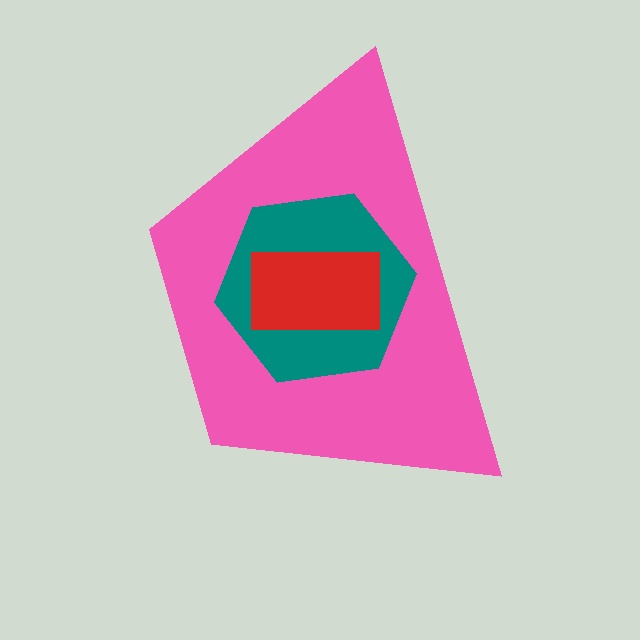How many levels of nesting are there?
3.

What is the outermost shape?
The pink trapezoid.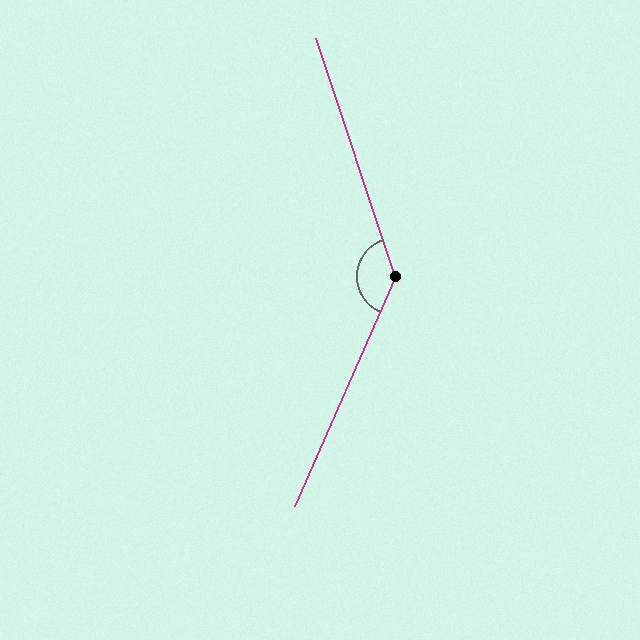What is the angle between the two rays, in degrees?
Approximately 138 degrees.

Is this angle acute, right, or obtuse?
It is obtuse.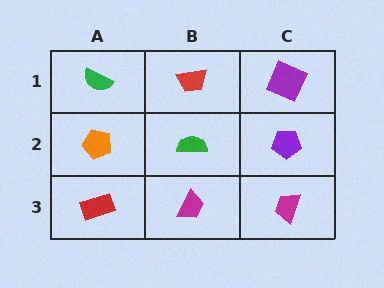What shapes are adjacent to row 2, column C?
A purple square (row 1, column C), a magenta trapezoid (row 3, column C), a green semicircle (row 2, column B).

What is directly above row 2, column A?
A green semicircle.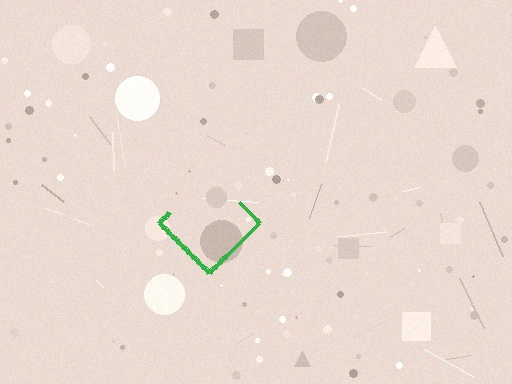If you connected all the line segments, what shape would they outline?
They would outline a diamond.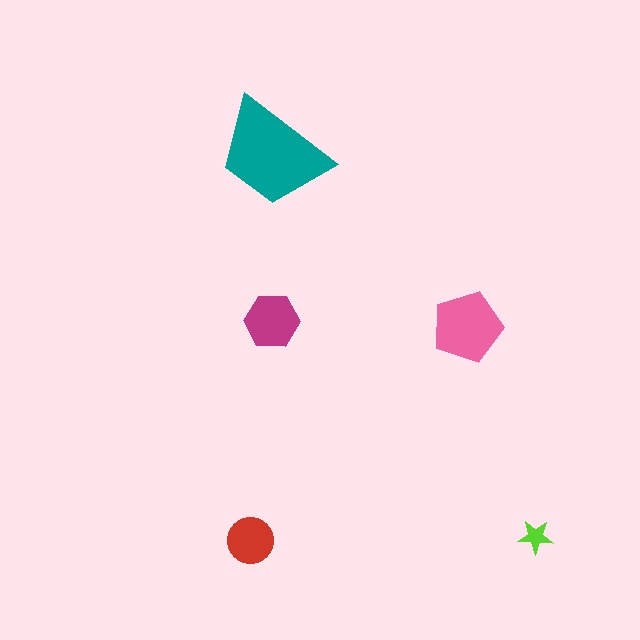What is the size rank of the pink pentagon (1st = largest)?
2nd.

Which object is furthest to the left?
The red circle is leftmost.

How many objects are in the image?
There are 5 objects in the image.